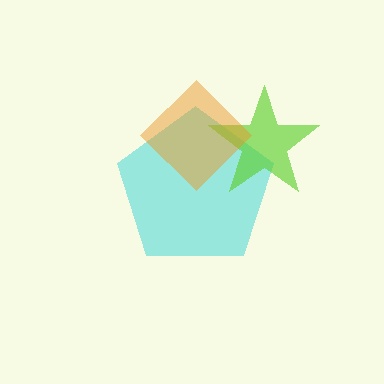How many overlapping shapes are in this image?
There are 3 overlapping shapes in the image.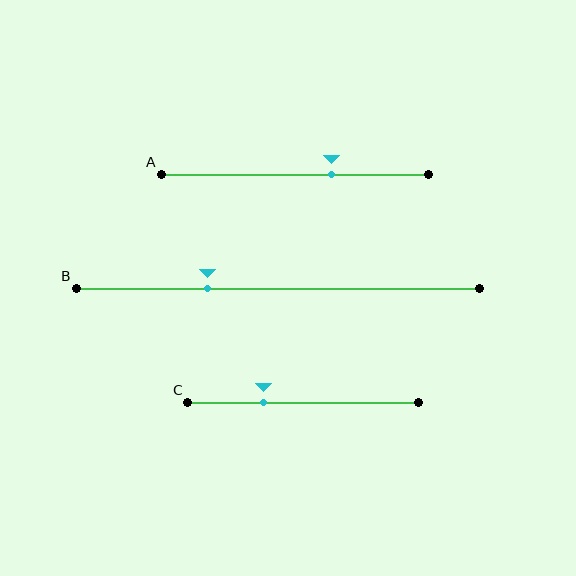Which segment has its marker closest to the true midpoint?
Segment A has its marker closest to the true midpoint.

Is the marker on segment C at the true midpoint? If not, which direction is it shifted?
No, the marker on segment C is shifted to the left by about 17% of the segment length.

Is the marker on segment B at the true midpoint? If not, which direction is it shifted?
No, the marker on segment B is shifted to the left by about 17% of the segment length.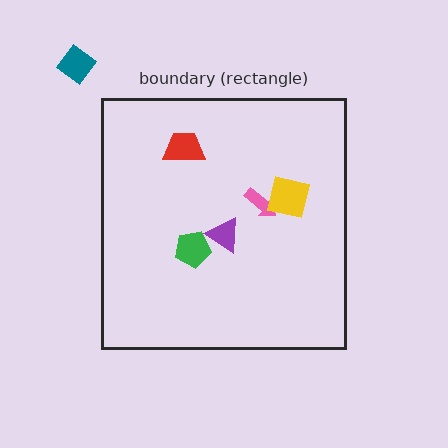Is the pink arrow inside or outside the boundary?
Inside.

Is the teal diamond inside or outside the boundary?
Outside.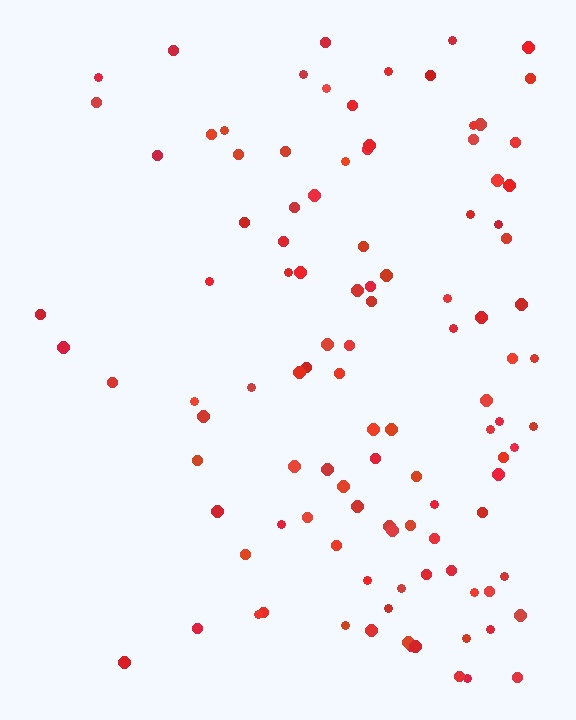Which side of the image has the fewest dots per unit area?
The left.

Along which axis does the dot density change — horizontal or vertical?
Horizontal.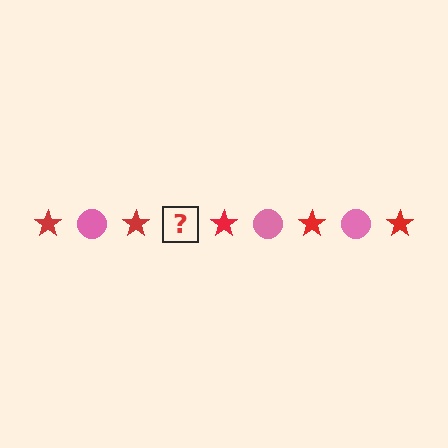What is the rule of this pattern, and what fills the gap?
The rule is that the pattern alternates between red star and pink circle. The gap should be filled with a pink circle.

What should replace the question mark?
The question mark should be replaced with a pink circle.